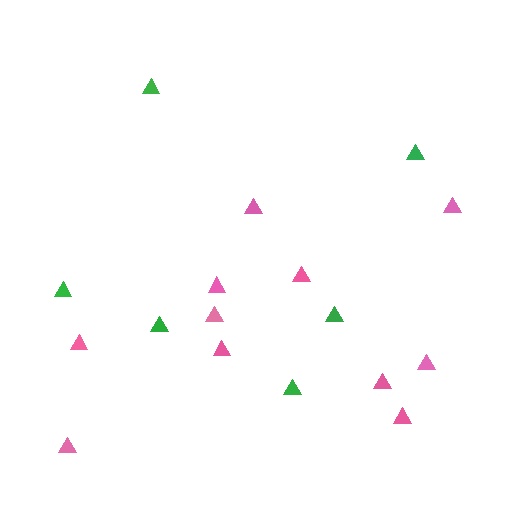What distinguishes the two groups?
There are 2 groups: one group of pink triangles (11) and one group of green triangles (6).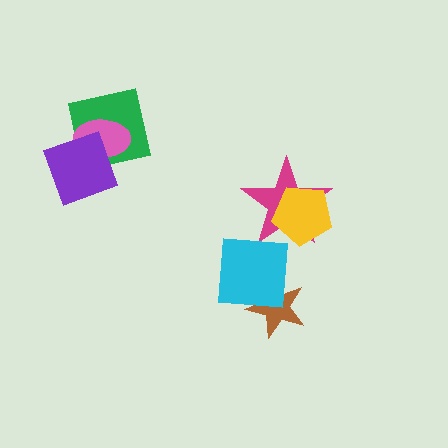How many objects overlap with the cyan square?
2 objects overlap with the cyan square.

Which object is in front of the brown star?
The cyan square is in front of the brown star.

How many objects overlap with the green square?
2 objects overlap with the green square.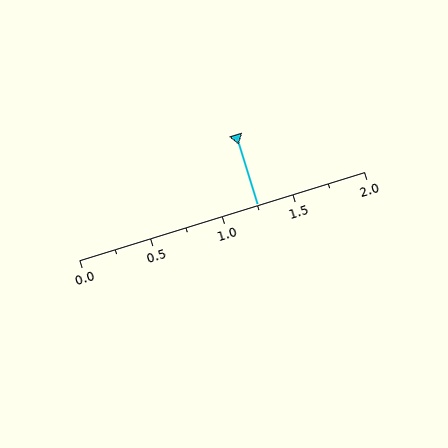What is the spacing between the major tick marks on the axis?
The major ticks are spaced 0.5 apart.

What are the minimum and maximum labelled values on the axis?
The axis runs from 0.0 to 2.0.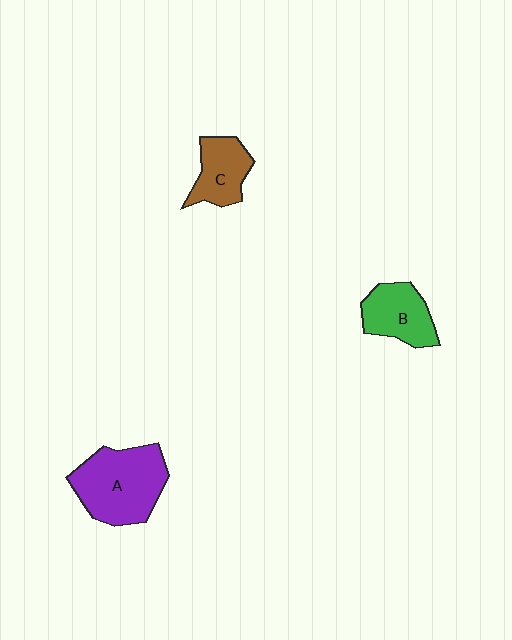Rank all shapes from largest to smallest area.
From largest to smallest: A (purple), B (green), C (brown).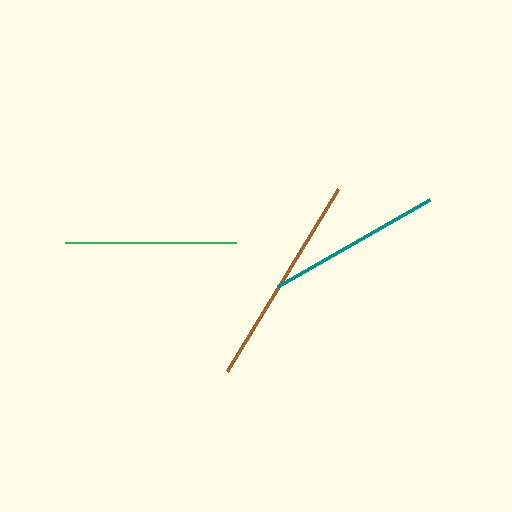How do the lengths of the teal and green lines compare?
The teal and green lines are approximately the same length.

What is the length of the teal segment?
The teal segment is approximately 175 pixels long.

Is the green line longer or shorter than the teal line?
The teal line is longer than the green line.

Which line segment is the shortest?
The green line is the shortest at approximately 171 pixels.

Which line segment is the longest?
The brown line is the longest at approximately 212 pixels.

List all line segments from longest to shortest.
From longest to shortest: brown, teal, green.